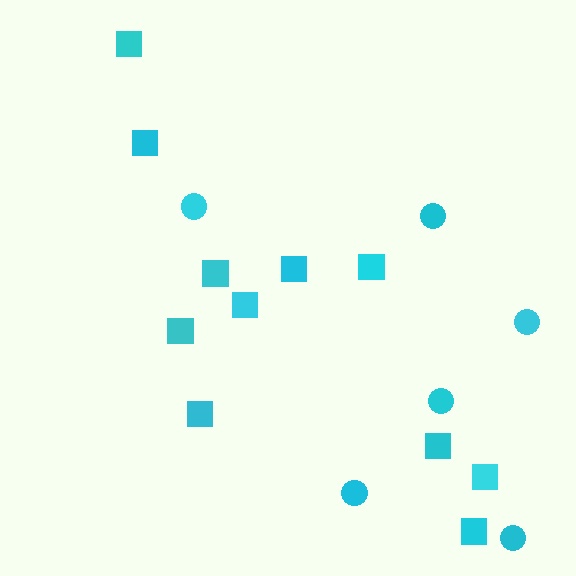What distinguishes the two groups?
There are 2 groups: one group of squares (11) and one group of circles (6).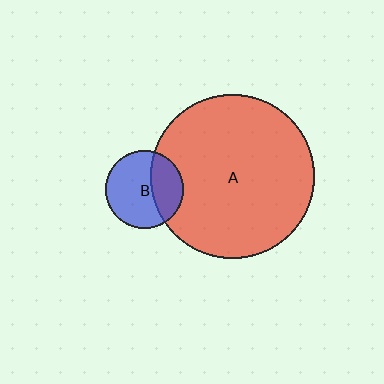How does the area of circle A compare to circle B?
Approximately 4.4 times.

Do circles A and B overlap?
Yes.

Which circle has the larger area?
Circle A (red).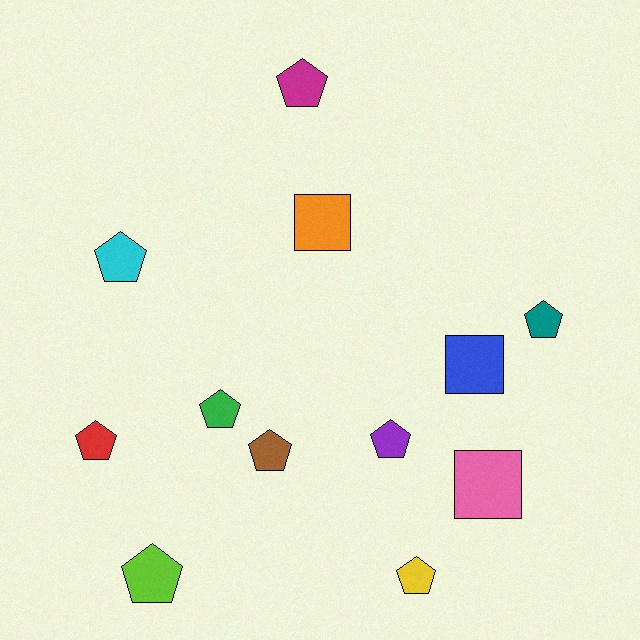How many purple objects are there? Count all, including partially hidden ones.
There is 1 purple object.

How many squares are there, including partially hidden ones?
There are 3 squares.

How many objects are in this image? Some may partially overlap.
There are 12 objects.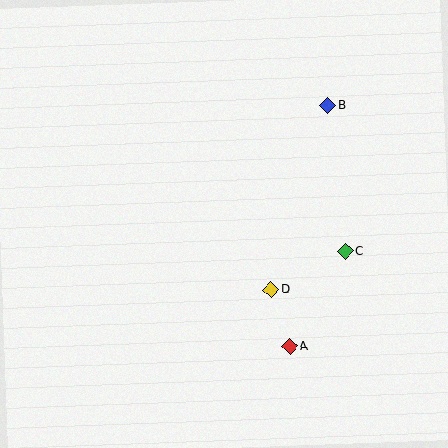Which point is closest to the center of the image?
Point D at (271, 289) is closest to the center.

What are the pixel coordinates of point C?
Point C is at (345, 251).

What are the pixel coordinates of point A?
Point A is at (290, 347).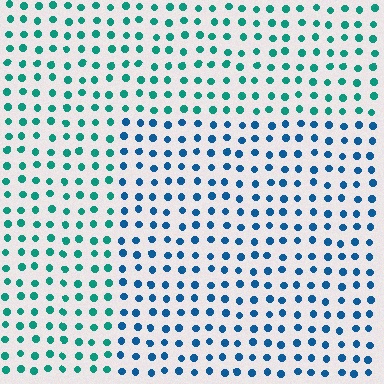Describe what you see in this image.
The image is filled with small teal elements in a uniform arrangement. A rectangle-shaped region is visible where the elements are tinted to a slightly different hue, forming a subtle color boundary.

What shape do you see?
I see a rectangle.